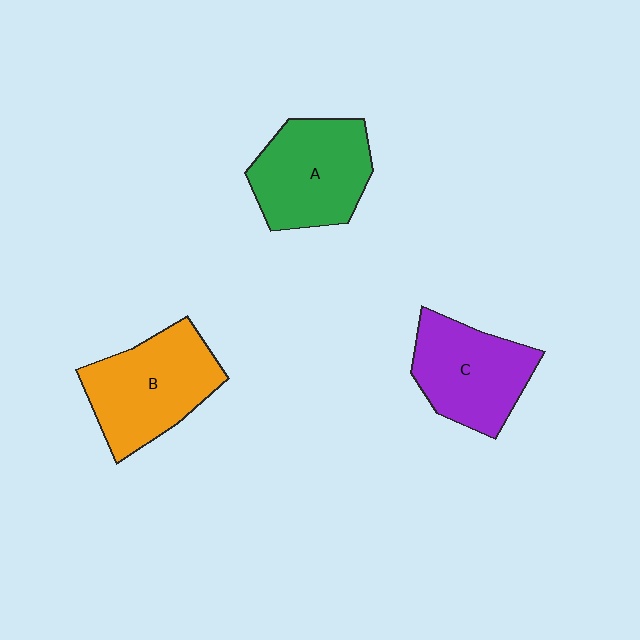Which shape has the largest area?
Shape B (orange).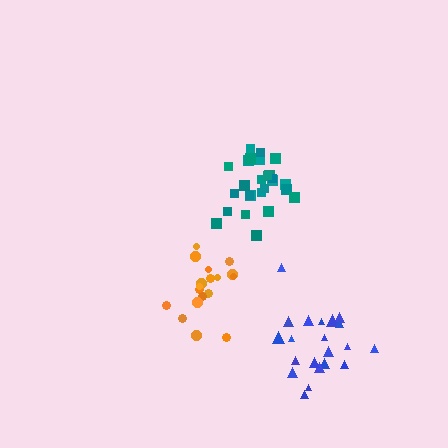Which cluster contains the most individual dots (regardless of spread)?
Teal (26).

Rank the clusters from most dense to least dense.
teal, orange, blue.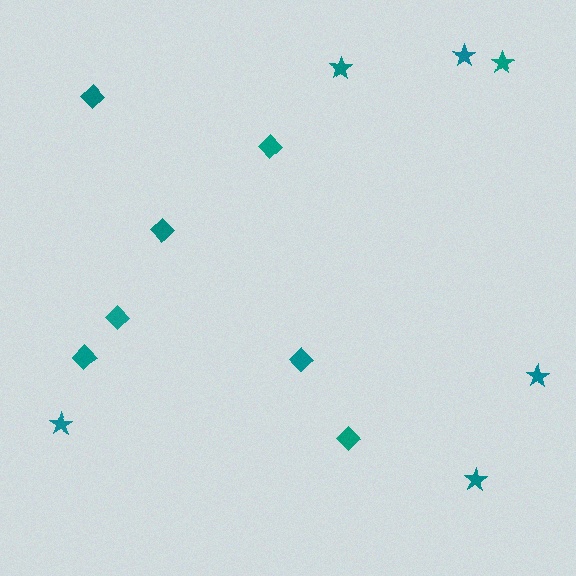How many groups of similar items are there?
There are 2 groups: one group of stars (6) and one group of diamonds (7).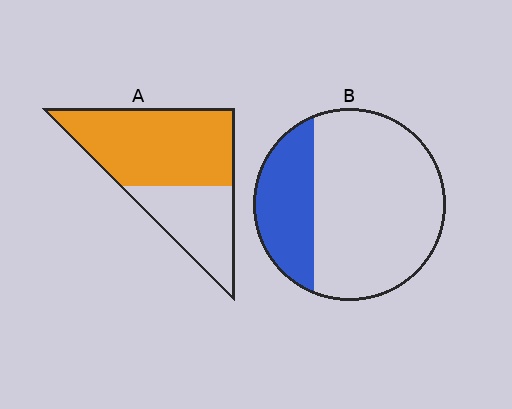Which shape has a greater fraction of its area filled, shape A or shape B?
Shape A.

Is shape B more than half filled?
No.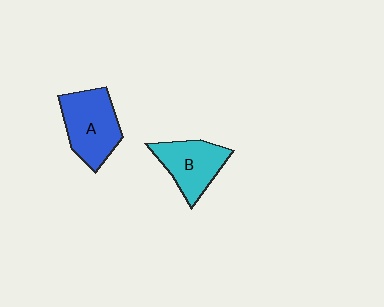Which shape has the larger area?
Shape A (blue).